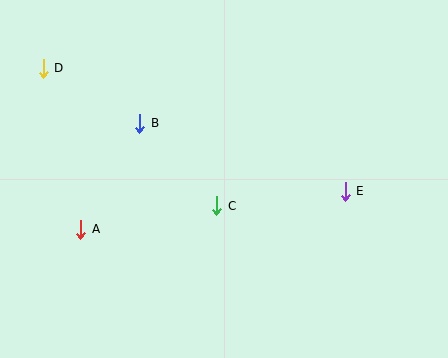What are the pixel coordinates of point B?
Point B is at (140, 123).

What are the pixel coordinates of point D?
Point D is at (43, 68).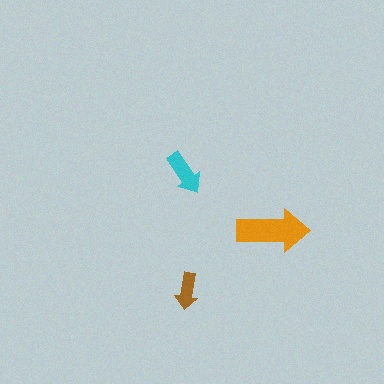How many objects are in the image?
There are 3 objects in the image.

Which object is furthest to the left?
The cyan arrow is leftmost.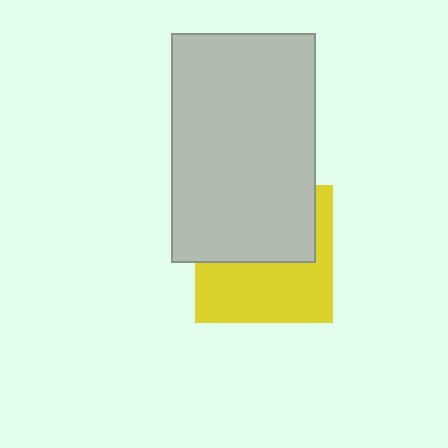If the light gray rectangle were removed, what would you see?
You would see the complete yellow square.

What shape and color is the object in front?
The object in front is a light gray rectangle.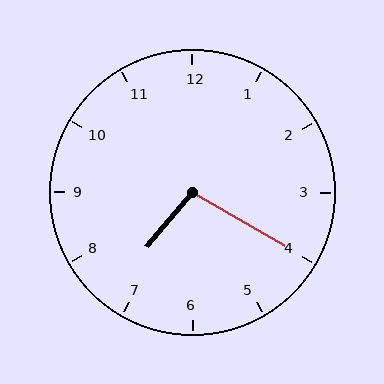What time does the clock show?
7:20.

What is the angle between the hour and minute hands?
Approximately 100 degrees.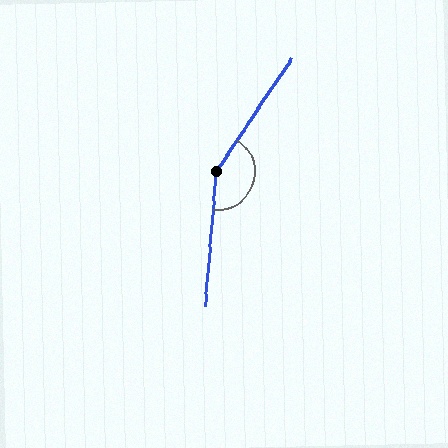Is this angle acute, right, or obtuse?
It is obtuse.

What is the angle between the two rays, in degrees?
Approximately 151 degrees.